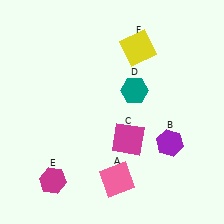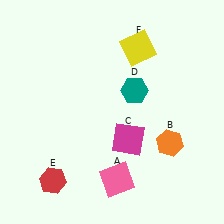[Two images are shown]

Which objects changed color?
B changed from purple to orange. E changed from magenta to red.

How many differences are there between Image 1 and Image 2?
There are 2 differences between the two images.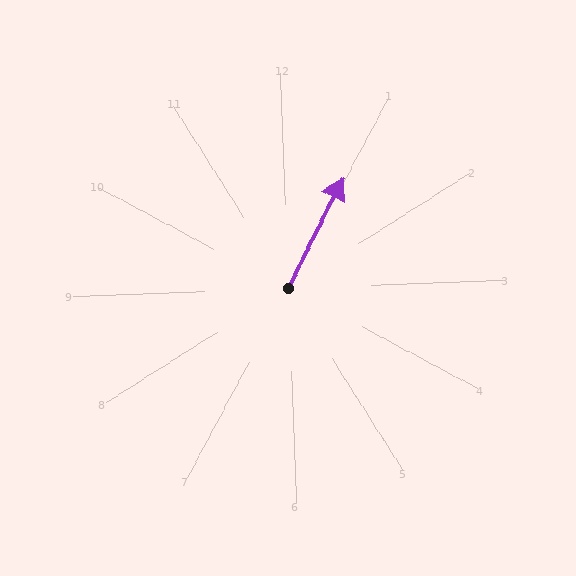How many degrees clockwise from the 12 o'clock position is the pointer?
Approximately 29 degrees.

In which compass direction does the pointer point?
Northeast.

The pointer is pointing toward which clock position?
Roughly 1 o'clock.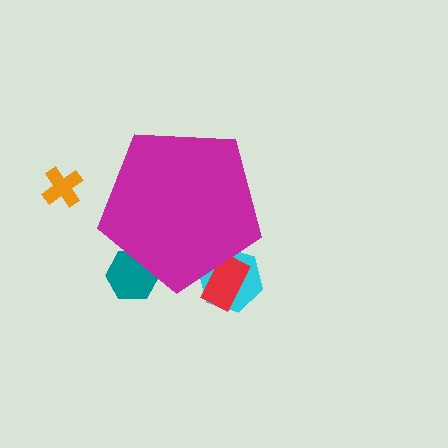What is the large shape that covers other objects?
A magenta pentagon.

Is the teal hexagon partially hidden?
Yes, the teal hexagon is partially hidden behind the magenta pentagon.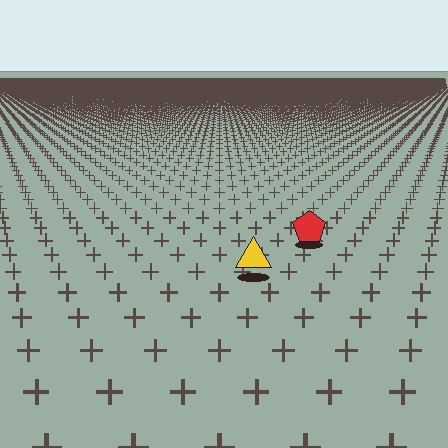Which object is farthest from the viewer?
The red pentagon is farthest from the viewer. It appears smaller and the ground texture around it is denser.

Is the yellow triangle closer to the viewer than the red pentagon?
Yes. The yellow triangle is closer — you can tell from the texture gradient: the ground texture is coarser near it.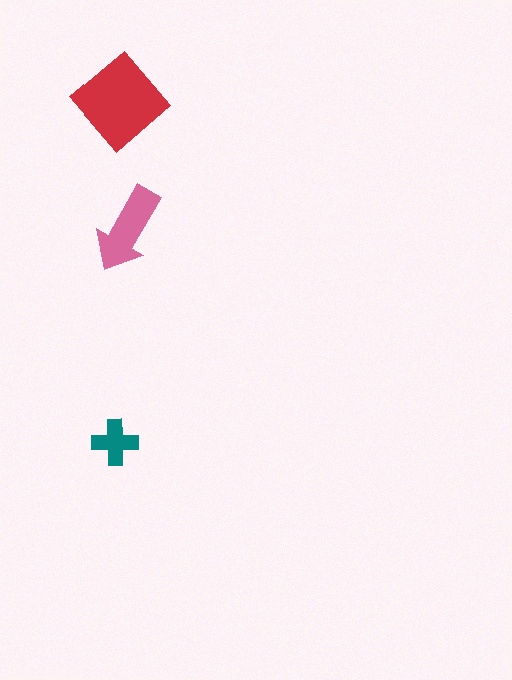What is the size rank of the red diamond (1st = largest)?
1st.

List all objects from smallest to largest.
The teal cross, the pink arrow, the red diamond.